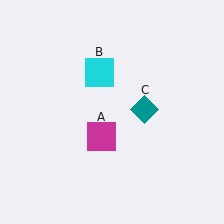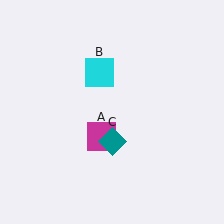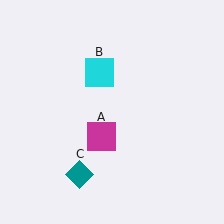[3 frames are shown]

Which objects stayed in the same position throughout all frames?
Magenta square (object A) and cyan square (object B) remained stationary.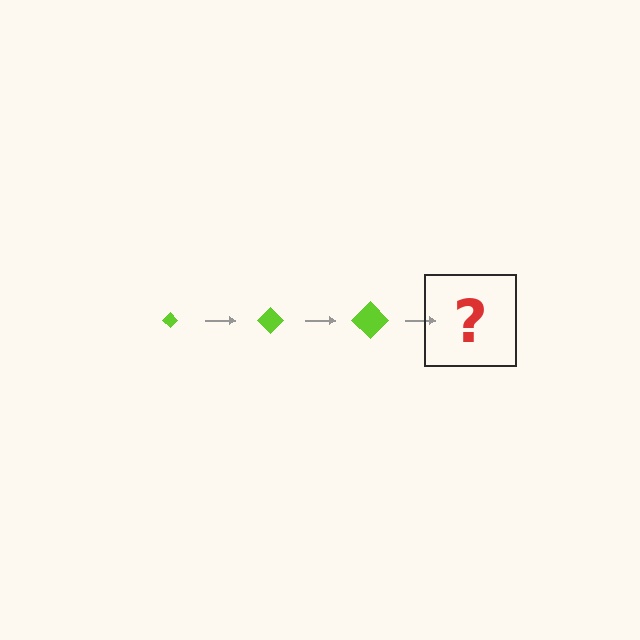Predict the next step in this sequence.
The next step is a lime diamond, larger than the previous one.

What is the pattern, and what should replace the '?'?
The pattern is that the diamond gets progressively larger each step. The '?' should be a lime diamond, larger than the previous one.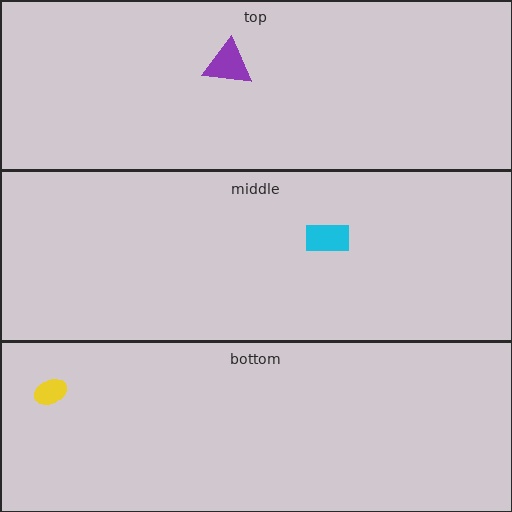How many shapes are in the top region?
1.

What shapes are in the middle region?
The cyan rectangle.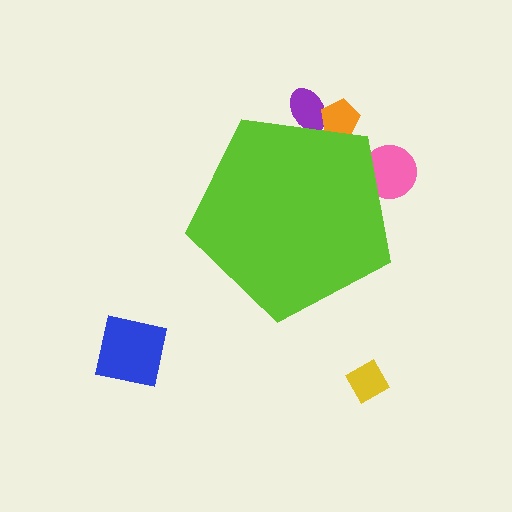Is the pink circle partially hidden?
Yes, the pink circle is partially hidden behind the lime pentagon.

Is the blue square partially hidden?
No, the blue square is fully visible.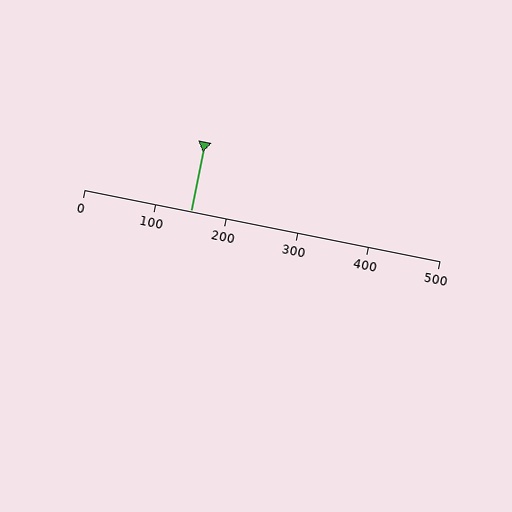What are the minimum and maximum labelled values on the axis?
The axis runs from 0 to 500.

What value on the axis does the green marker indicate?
The marker indicates approximately 150.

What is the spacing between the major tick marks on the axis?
The major ticks are spaced 100 apart.